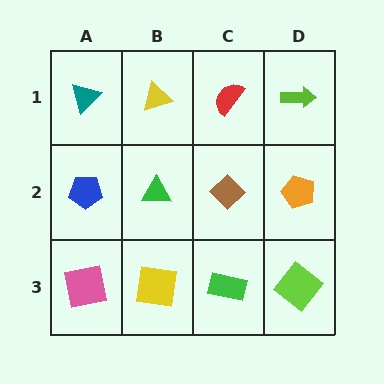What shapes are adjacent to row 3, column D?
An orange pentagon (row 2, column D), a green rectangle (row 3, column C).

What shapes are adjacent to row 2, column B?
A yellow triangle (row 1, column B), a yellow square (row 3, column B), a blue pentagon (row 2, column A), a brown diamond (row 2, column C).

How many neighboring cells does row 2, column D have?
3.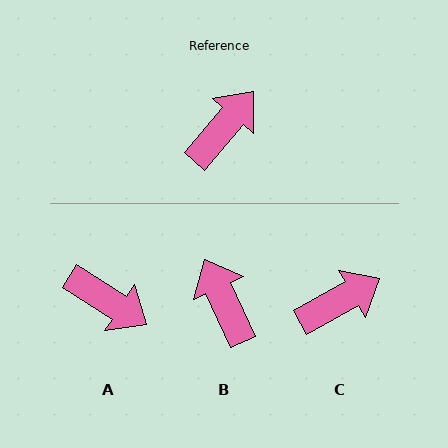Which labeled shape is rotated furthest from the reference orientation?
A, about 82 degrees away.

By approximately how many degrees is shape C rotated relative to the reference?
Approximately 21 degrees clockwise.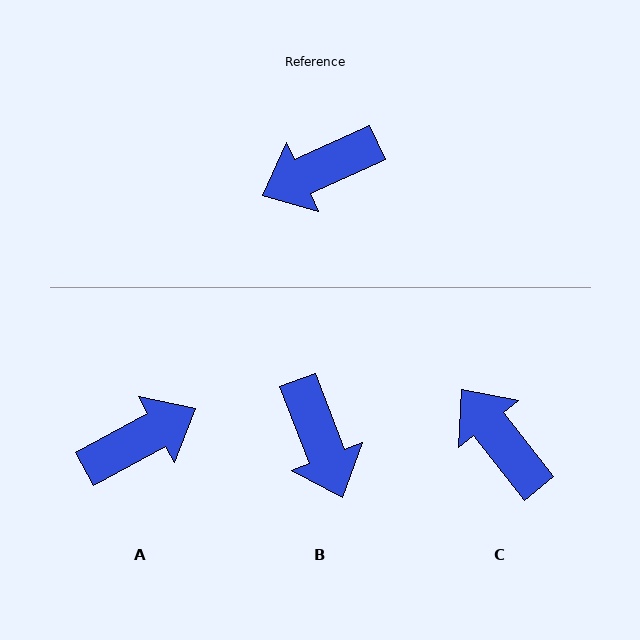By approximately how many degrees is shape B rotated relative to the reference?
Approximately 86 degrees counter-clockwise.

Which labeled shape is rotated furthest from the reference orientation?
A, about 176 degrees away.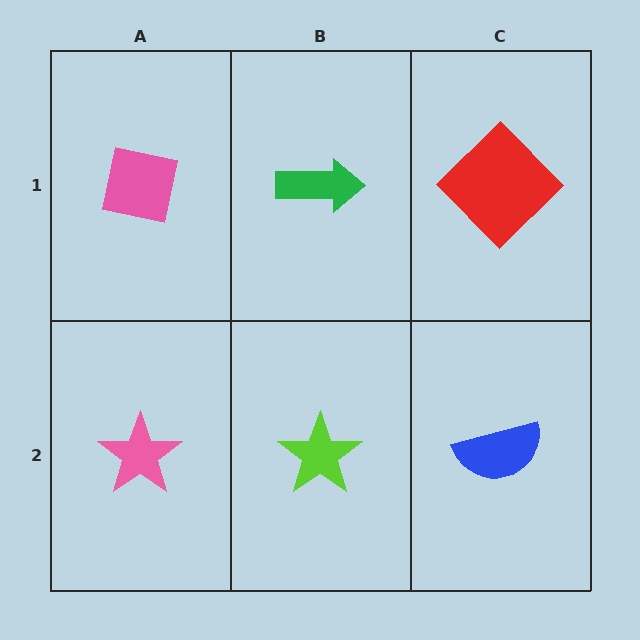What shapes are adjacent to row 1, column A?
A pink star (row 2, column A), a green arrow (row 1, column B).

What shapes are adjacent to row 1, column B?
A lime star (row 2, column B), a pink square (row 1, column A), a red diamond (row 1, column C).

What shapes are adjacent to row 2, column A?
A pink square (row 1, column A), a lime star (row 2, column B).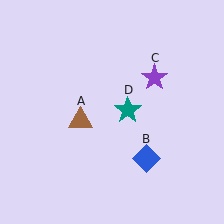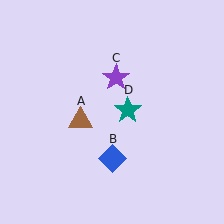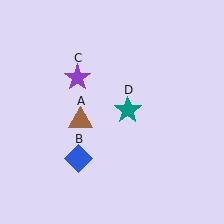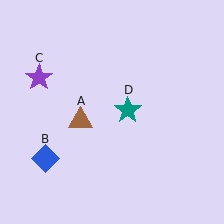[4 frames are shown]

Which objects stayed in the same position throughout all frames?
Brown triangle (object A) and teal star (object D) remained stationary.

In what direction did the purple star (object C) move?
The purple star (object C) moved left.